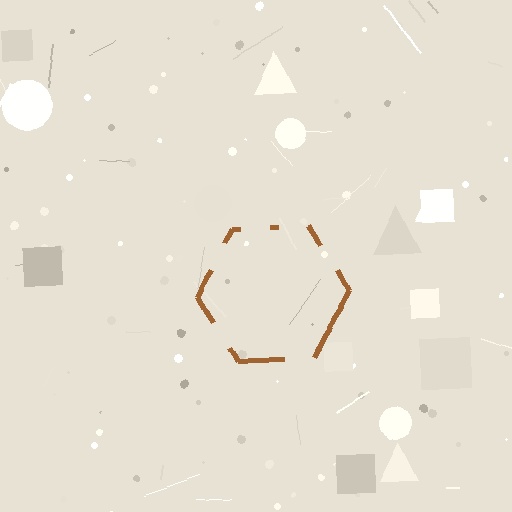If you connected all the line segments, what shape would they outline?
They would outline a hexagon.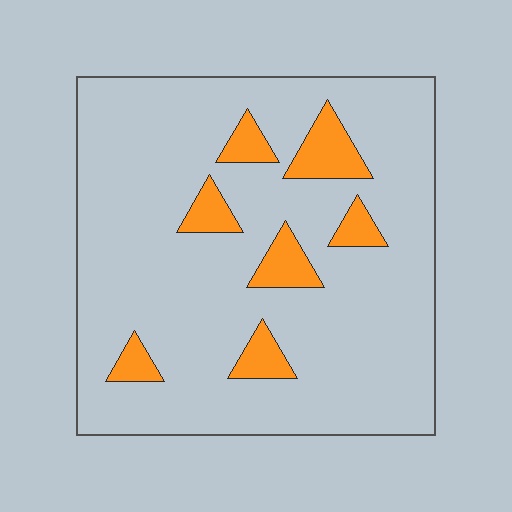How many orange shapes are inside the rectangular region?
7.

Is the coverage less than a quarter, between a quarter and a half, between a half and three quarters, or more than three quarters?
Less than a quarter.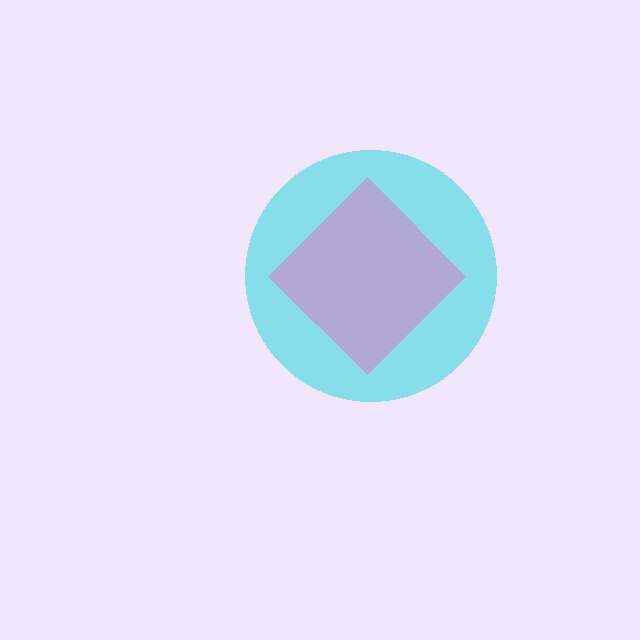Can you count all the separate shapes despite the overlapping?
Yes, there are 2 separate shapes.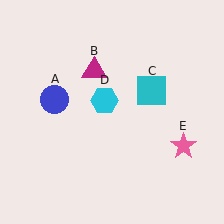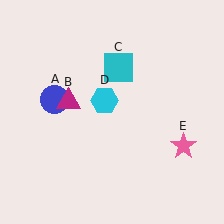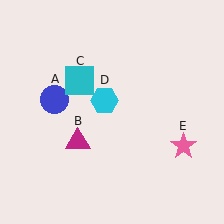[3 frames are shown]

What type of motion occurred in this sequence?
The magenta triangle (object B), cyan square (object C) rotated counterclockwise around the center of the scene.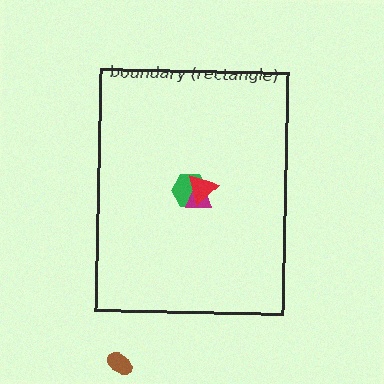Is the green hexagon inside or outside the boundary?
Inside.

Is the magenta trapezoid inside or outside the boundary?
Inside.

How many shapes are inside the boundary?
3 inside, 1 outside.